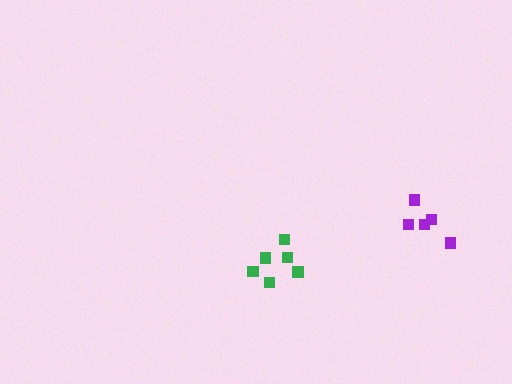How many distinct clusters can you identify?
There are 2 distinct clusters.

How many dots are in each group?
Group 1: 6 dots, Group 2: 5 dots (11 total).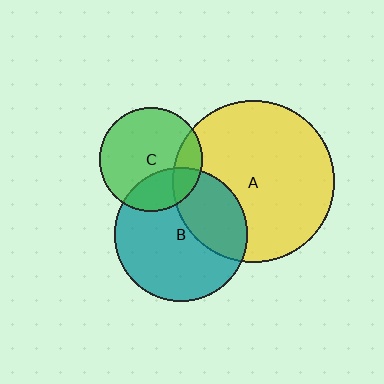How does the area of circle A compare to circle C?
Approximately 2.5 times.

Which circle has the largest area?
Circle A (yellow).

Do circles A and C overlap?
Yes.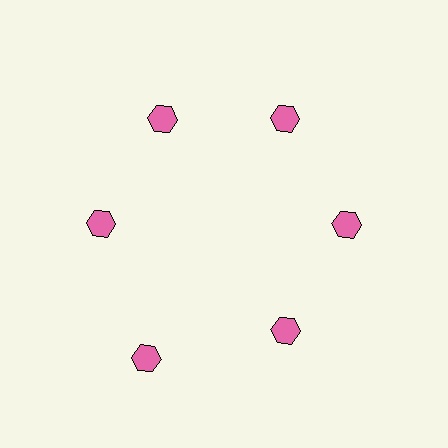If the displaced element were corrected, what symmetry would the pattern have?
It would have 6-fold rotational symmetry — the pattern would map onto itself every 60 degrees.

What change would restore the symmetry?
The symmetry would be restored by moving it inward, back onto the ring so that all 6 hexagons sit at equal angles and equal distance from the center.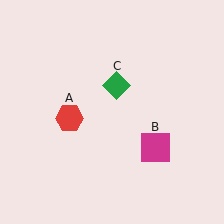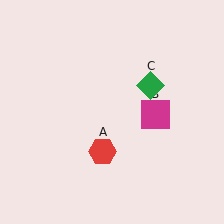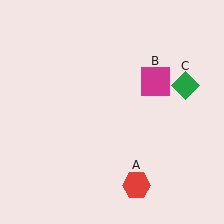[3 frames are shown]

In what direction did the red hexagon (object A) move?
The red hexagon (object A) moved down and to the right.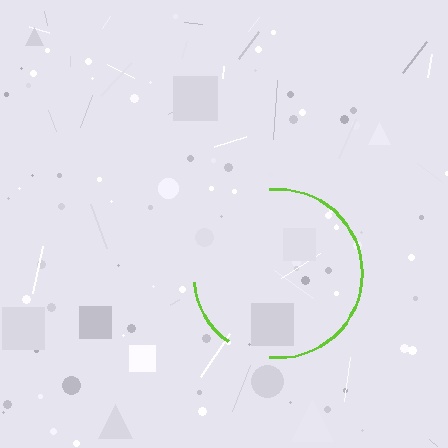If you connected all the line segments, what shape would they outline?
They would outline a circle.